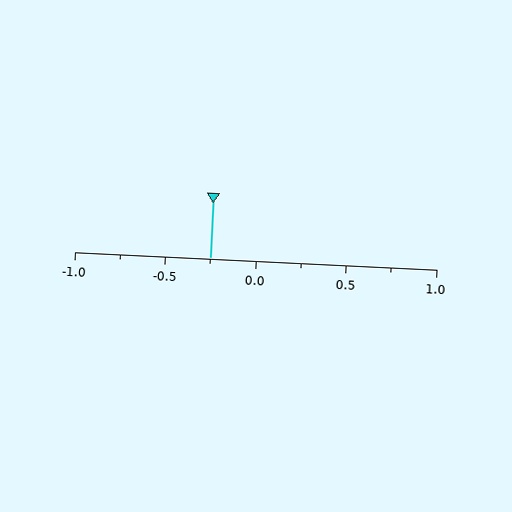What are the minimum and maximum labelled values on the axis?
The axis runs from -1.0 to 1.0.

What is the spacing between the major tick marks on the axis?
The major ticks are spaced 0.5 apart.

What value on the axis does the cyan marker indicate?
The marker indicates approximately -0.25.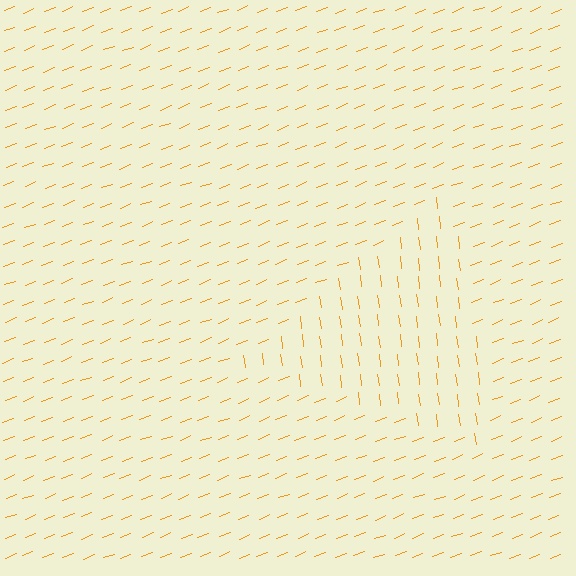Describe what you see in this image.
The image is filled with small orange line segments. A triangle region in the image has lines oriented differently from the surrounding lines, creating a visible texture boundary.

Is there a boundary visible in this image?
Yes, there is a texture boundary formed by a change in line orientation.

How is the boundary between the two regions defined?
The boundary is defined purely by a change in line orientation (approximately 77 degrees difference). All lines are the same color and thickness.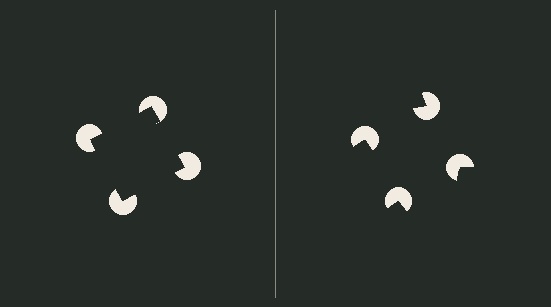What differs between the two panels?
The pac-man discs are positioned identically on both sides; only the wedge orientations differ. On the left they align to a square; on the right they are misaligned.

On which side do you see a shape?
An illusory square appears on the left side. On the right side the wedge cuts are rotated, so no coherent shape forms.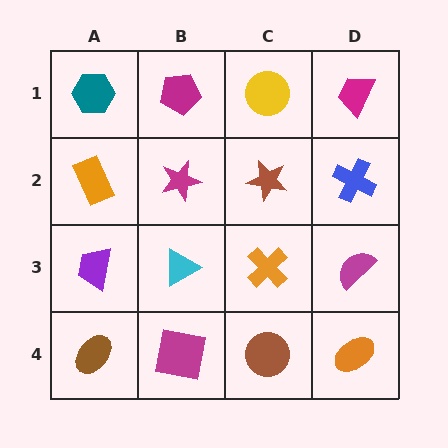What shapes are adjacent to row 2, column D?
A magenta trapezoid (row 1, column D), a magenta semicircle (row 3, column D), a brown star (row 2, column C).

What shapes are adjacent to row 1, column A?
An orange rectangle (row 2, column A), a magenta pentagon (row 1, column B).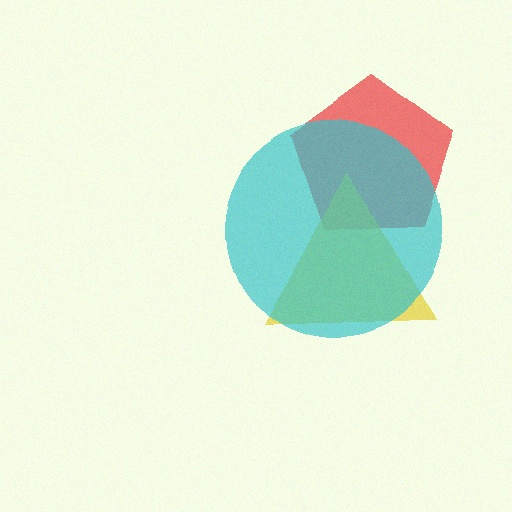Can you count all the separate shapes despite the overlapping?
Yes, there are 3 separate shapes.